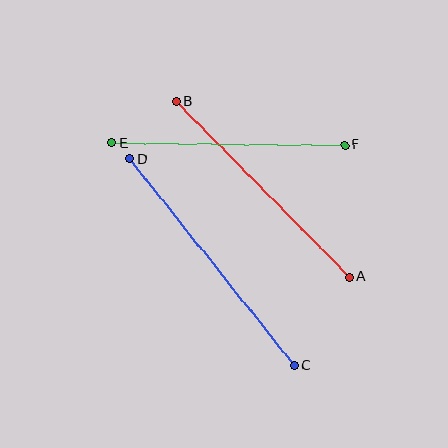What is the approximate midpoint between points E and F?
The midpoint is at approximately (228, 144) pixels.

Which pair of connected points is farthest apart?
Points C and D are farthest apart.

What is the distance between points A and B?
The distance is approximately 247 pixels.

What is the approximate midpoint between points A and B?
The midpoint is at approximately (263, 189) pixels.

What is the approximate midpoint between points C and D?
The midpoint is at approximately (212, 262) pixels.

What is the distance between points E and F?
The distance is approximately 232 pixels.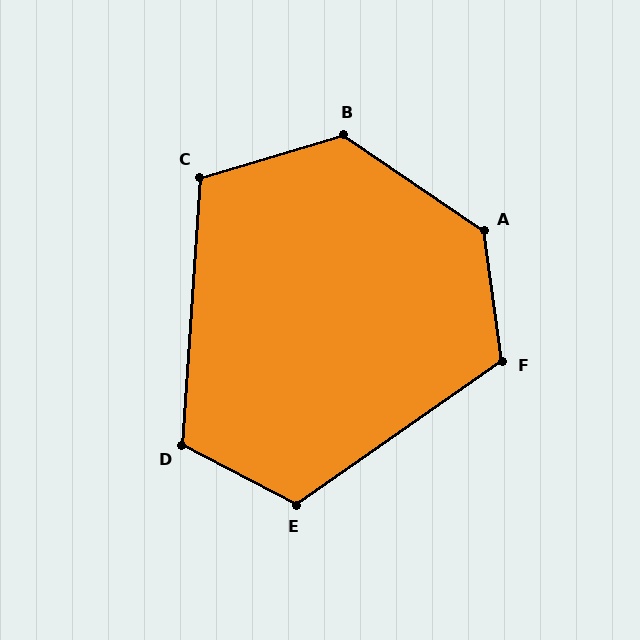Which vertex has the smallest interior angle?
C, at approximately 110 degrees.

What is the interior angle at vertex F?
Approximately 117 degrees (obtuse).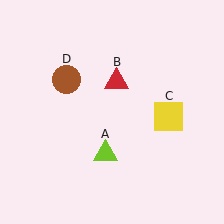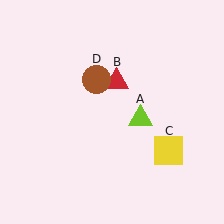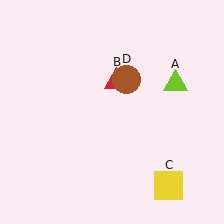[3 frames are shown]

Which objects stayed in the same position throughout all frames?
Red triangle (object B) remained stationary.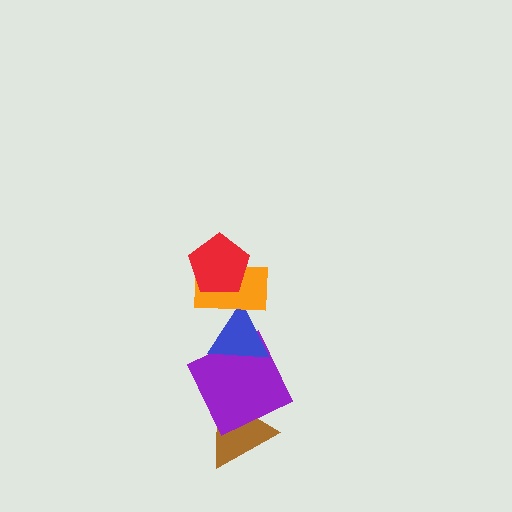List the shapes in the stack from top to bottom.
From top to bottom: the red pentagon, the orange rectangle, the blue triangle, the purple square, the brown triangle.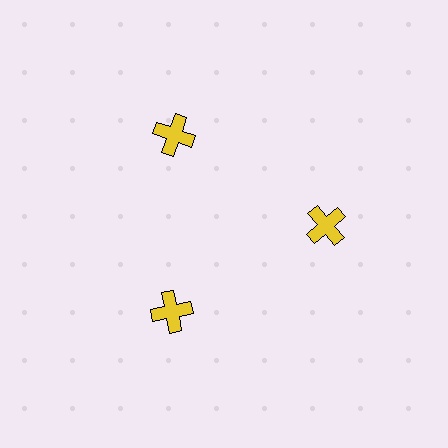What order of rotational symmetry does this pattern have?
This pattern has 3-fold rotational symmetry.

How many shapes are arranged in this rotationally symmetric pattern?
There are 3 shapes, arranged in 3 groups of 1.